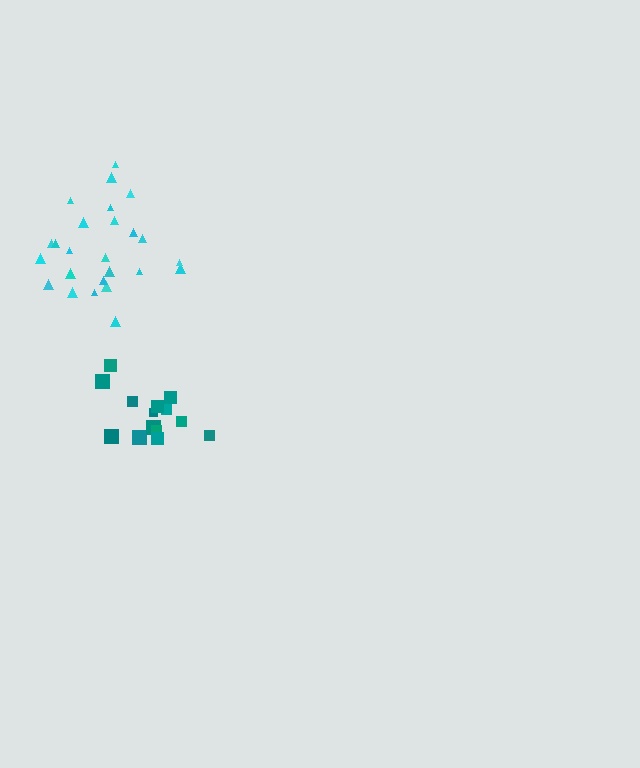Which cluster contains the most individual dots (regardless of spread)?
Cyan (25).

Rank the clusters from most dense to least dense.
cyan, teal.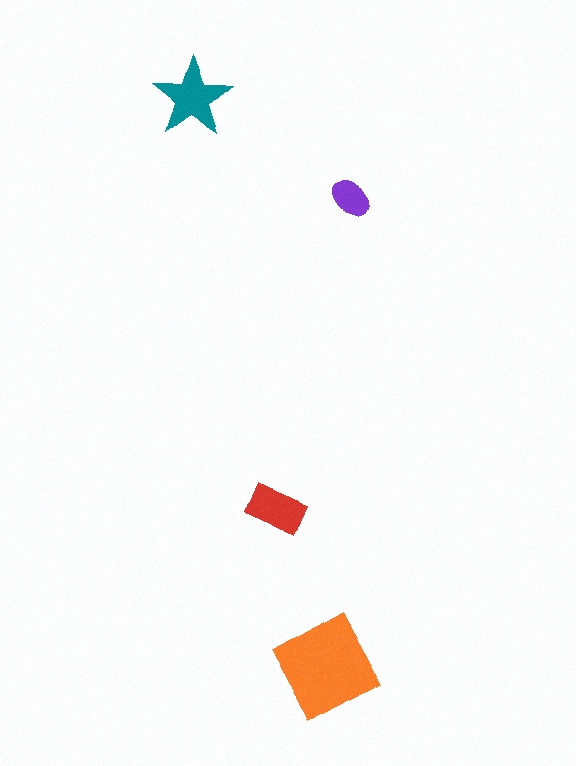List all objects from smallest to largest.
The purple ellipse, the red rectangle, the teal star, the orange diamond.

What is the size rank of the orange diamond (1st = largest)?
1st.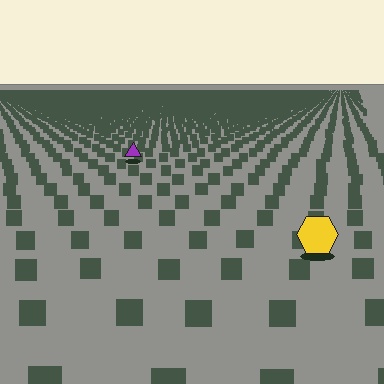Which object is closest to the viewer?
The yellow hexagon is closest. The texture marks near it are larger and more spread out.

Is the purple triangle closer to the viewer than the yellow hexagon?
No. The yellow hexagon is closer — you can tell from the texture gradient: the ground texture is coarser near it.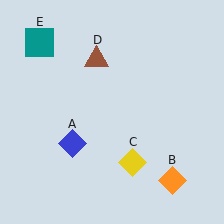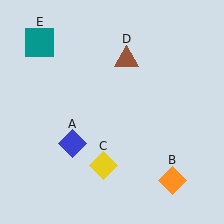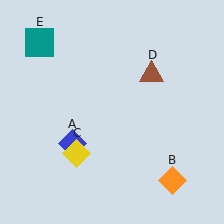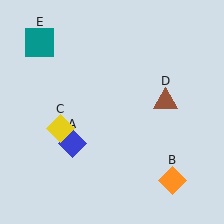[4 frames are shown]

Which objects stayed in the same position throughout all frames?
Blue diamond (object A) and orange diamond (object B) and teal square (object E) remained stationary.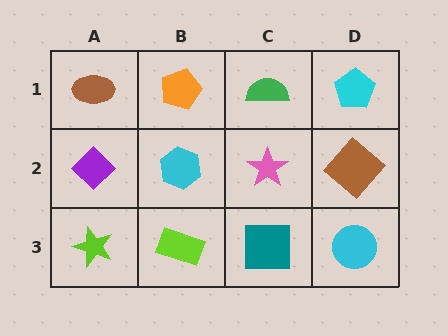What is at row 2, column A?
A purple diamond.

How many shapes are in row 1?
4 shapes.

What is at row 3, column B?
A lime rectangle.